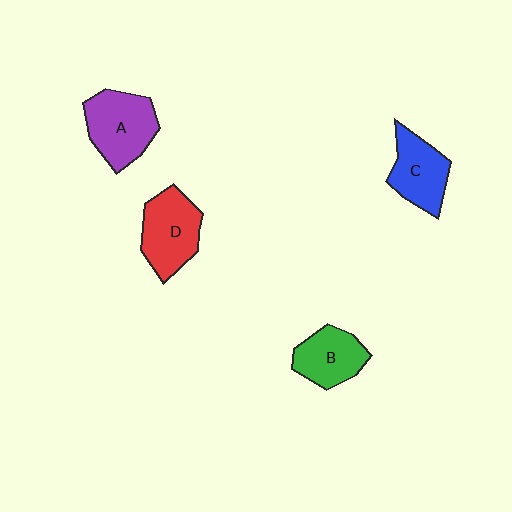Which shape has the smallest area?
Shape B (green).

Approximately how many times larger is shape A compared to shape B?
Approximately 1.3 times.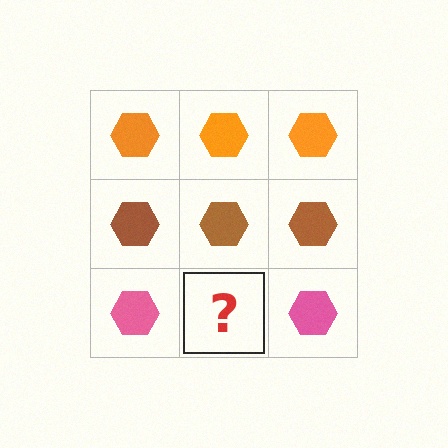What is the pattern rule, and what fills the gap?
The rule is that each row has a consistent color. The gap should be filled with a pink hexagon.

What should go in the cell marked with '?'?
The missing cell should contain a pink hexagon.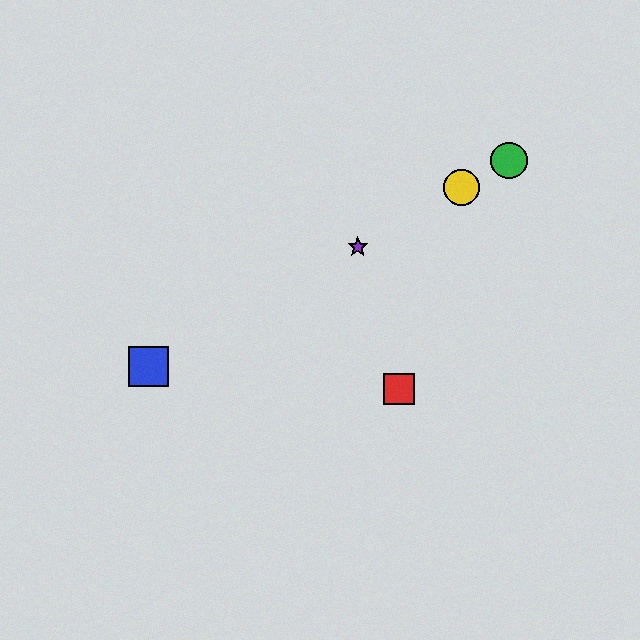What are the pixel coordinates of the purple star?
The purple star is at (358, 247).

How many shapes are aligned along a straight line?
4 shapes (the blue square, the green circle, the yellow circle, the purple star) are aligned along a straight line.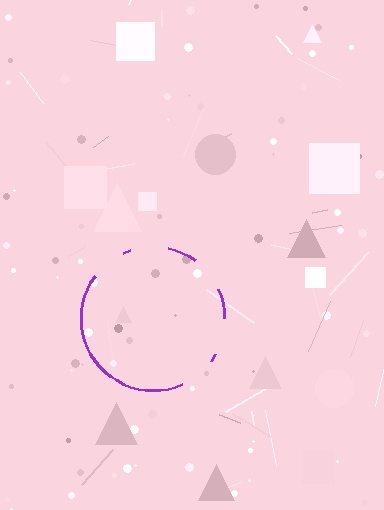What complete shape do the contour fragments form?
The contour fragments form a circle.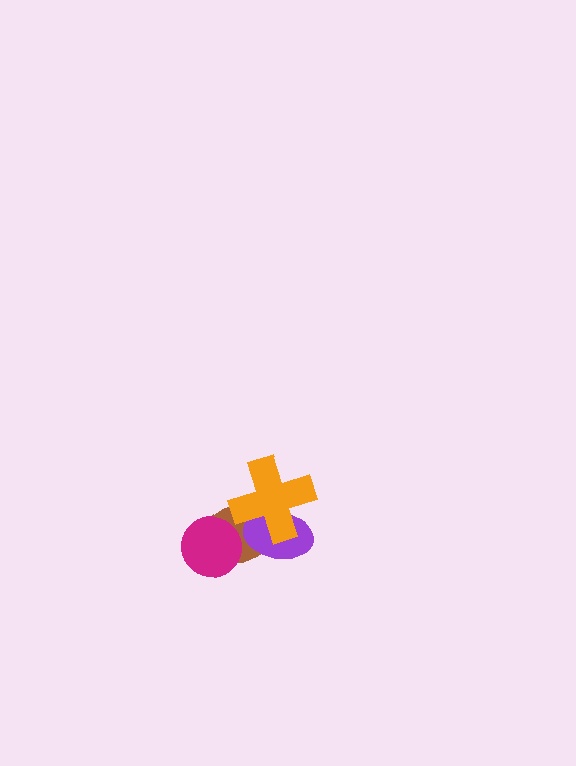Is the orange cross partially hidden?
No, no other shape covers it.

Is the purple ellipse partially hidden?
Yes, it is partially covered by another shape.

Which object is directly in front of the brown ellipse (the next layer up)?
The magenta circle is directly in front of the brown ellipse.